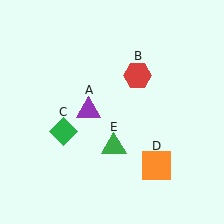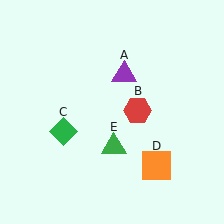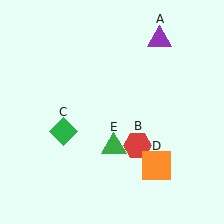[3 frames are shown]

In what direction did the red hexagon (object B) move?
The red hexagon (object B) moved down.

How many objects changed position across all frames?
2 objects changed position: purple triangle (object A), red hexagon (object B).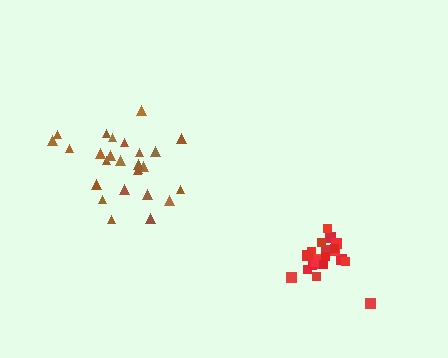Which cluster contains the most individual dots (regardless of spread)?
Brown (26).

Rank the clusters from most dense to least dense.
red, brown.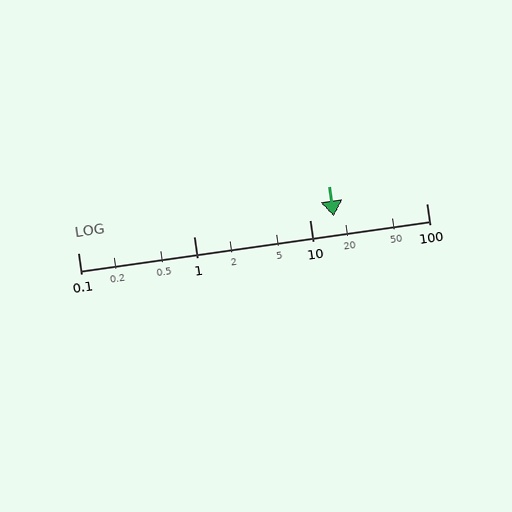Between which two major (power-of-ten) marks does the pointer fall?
The pointer is between 10 and 100.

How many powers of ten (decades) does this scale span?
The scale spans 3 decades, from 0.1 to 100.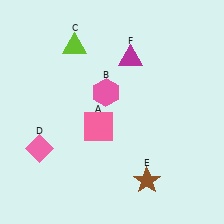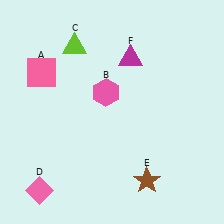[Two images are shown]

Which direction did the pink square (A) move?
The pink square (A) moved left.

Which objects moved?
The objects that moved are: the pink square (A), the pink diamond (D).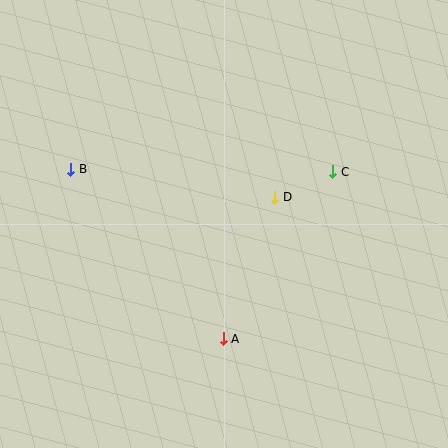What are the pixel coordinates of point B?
Point B is at (71, 169).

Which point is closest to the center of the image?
Point D at (275, 197) is closest to the center.